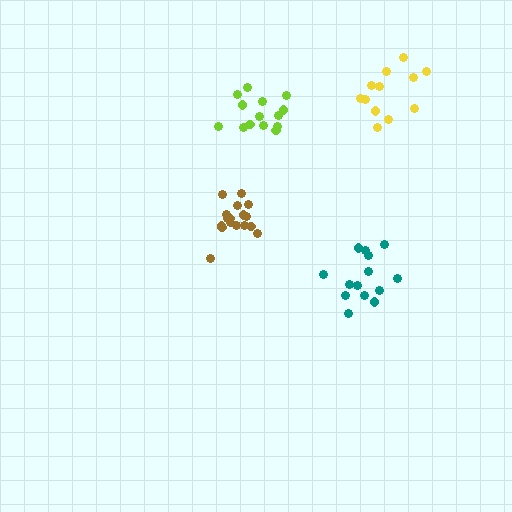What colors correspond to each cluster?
The clusters are colored: yellow, teal, brown, lime.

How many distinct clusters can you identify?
There are 4 distinct clusters.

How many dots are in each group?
Group 1: 12 dots, Group 2: 14 dots, Group 3: 17 dots, Group 4: 14 dots (57 total).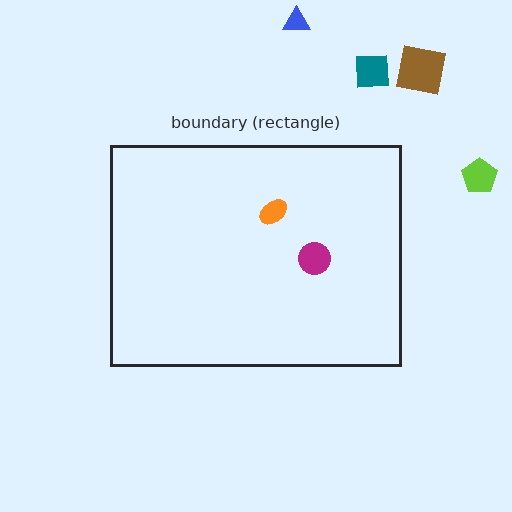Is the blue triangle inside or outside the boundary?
Outside.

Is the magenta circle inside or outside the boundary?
Inside.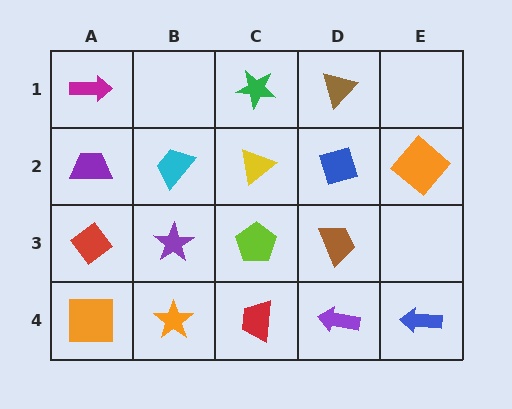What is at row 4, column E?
A blue arrow.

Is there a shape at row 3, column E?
No, that cell is empty.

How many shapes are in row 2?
5 shapes.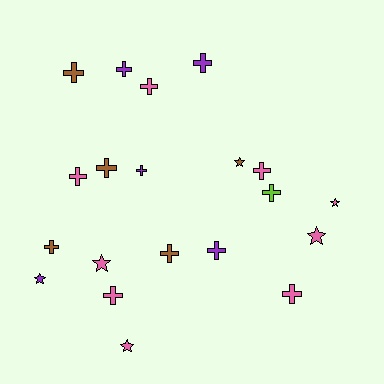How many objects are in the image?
There are 20 objects.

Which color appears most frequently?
Pink, with 9 objects.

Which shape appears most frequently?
Cross, with 14 objects.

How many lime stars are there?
There are no lime stars.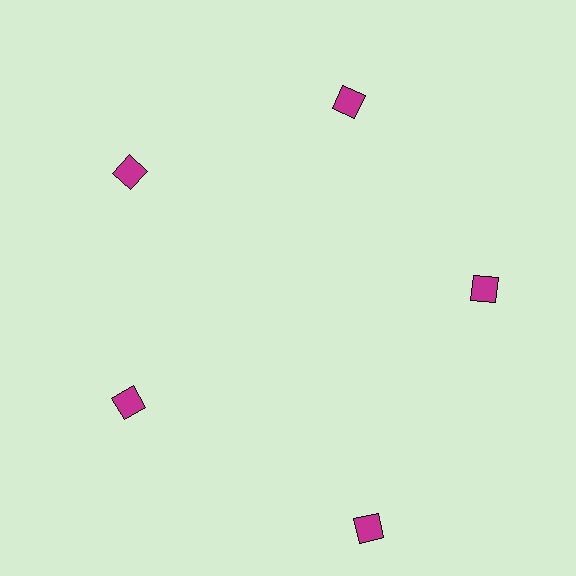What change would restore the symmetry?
The symmetry would be restored by moving it inward, back onto the ring so that all 5 diamonds sit at equal angles and equal distance from the center.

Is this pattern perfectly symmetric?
No. The 5 magenta diamonds are arranged in a ring, but one element near the 5 o'clock position is pushed outward from the center, breaking the 5-fold rotational symmetry.